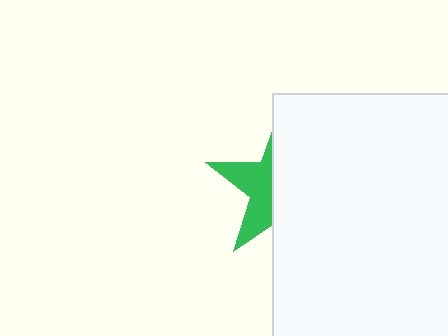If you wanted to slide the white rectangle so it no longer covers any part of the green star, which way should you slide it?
Slide it right — that is the most direct way to separate the two shapes.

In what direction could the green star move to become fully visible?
The green star could move left. That would shift it out from behind the white rectangle entirely.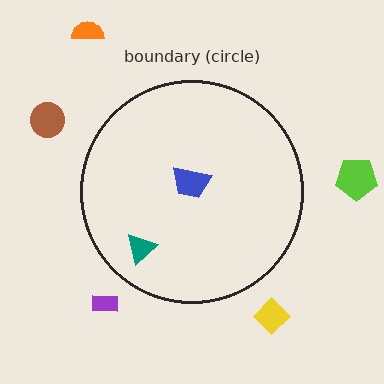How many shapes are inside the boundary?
2 inside, 5 outside.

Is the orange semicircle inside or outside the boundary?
Outside.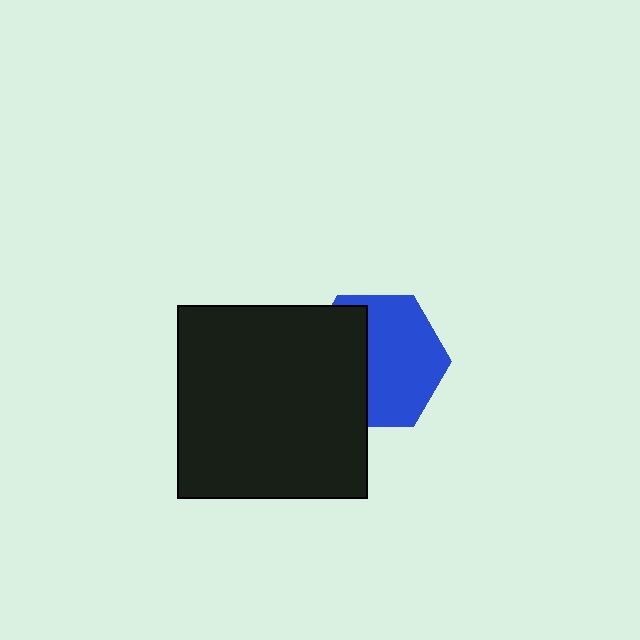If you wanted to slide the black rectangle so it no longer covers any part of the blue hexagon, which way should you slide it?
Slide it left — that is the most direct way to separate the two shapes.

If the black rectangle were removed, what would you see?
You would see the complete blue hexagon.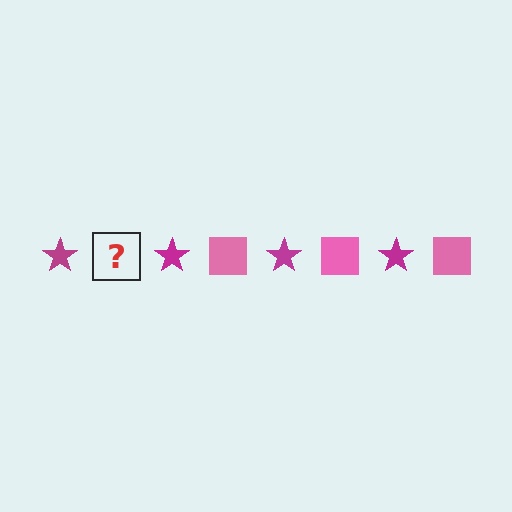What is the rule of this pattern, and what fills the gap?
The rule is that the pattern alternates between magenta star and pink square. The gap should be filled with a pink square.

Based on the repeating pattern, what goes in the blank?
The blank should be a pink square.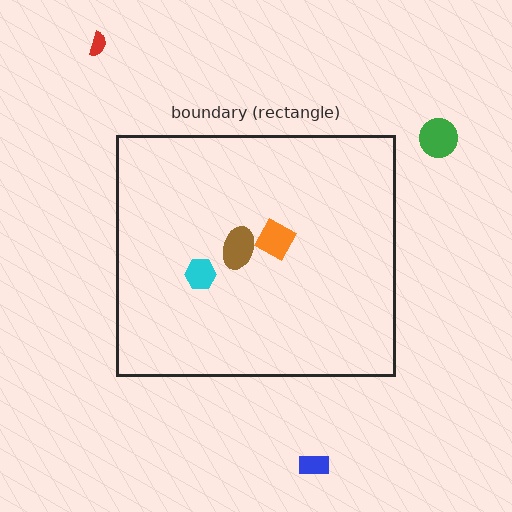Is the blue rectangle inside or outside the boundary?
Outside.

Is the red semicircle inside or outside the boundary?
Outside.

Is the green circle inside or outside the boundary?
Outside.